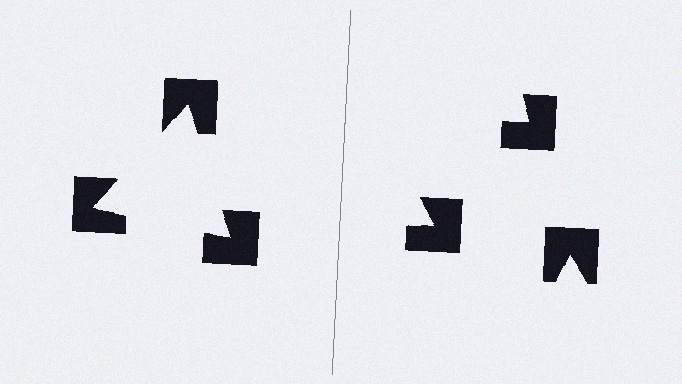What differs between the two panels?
The notched squares are positioned identically on both sides; only the wedge orientations differ. On the left they align to a triangle; on the right they are misaligned.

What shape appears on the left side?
An illusory triangle.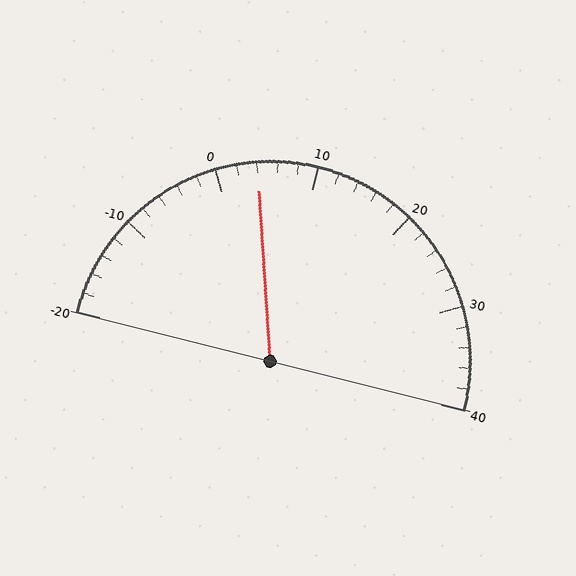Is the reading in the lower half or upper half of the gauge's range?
The reading is in the lower half of the range (-20 to 40).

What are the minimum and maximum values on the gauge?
The gauge ranges from -20 to 40.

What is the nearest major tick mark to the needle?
The nearest major tick mark is 0.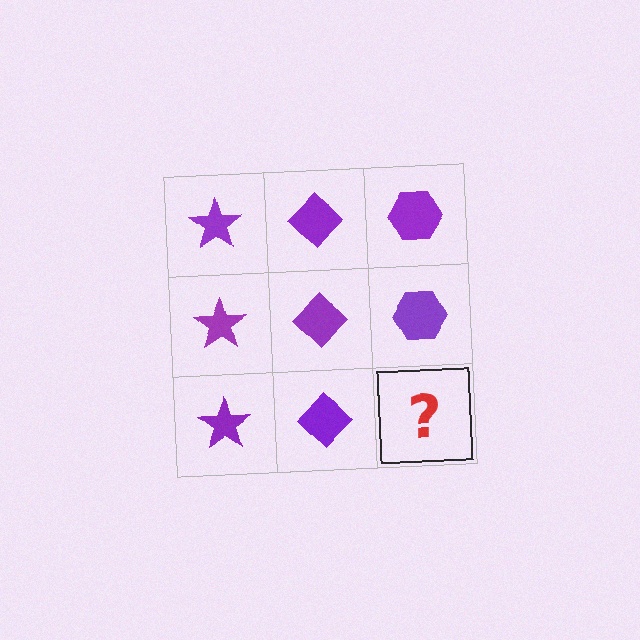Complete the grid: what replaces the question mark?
The question mark should be replaced with a purple hexagon.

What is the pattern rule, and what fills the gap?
The rule is that each column has a consistent shape. The gap should be filled with a purple hexagon.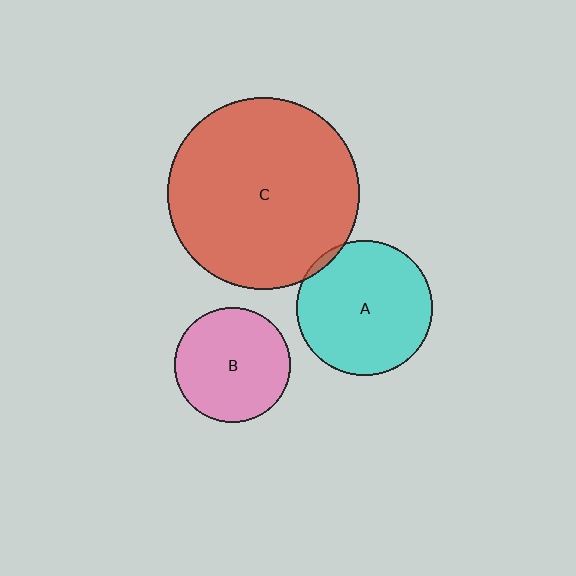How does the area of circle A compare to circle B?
Approximately 1.4 times.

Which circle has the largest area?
Circle C (red).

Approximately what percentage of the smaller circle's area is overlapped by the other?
Approximately 5%.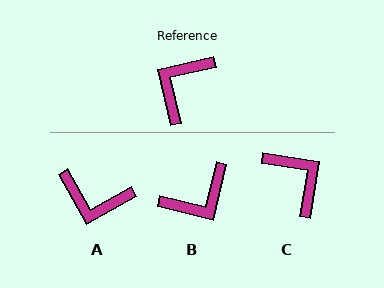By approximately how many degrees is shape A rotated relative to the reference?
Approximately 106 degrees counter-clockwise.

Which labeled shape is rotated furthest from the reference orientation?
B, about 154 degrees away.